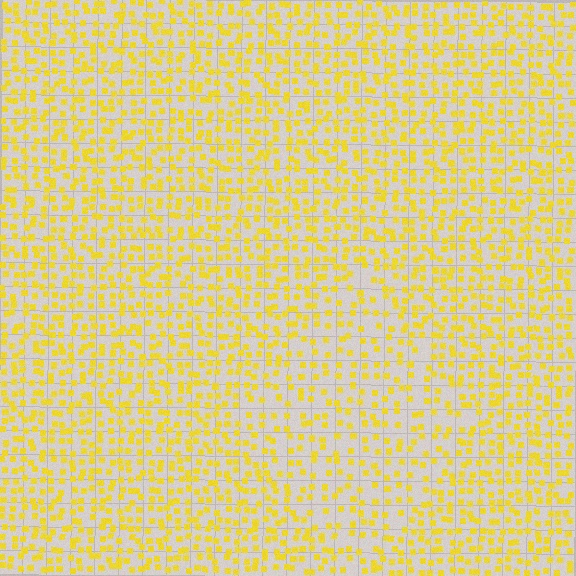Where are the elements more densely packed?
The elements are more densely packed outside the diamond boundary.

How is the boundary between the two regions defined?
The boundary is defined by a change in element density (approximately 1.6x ratio). All elements are the same color, size, and shape.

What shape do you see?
I see a diamond.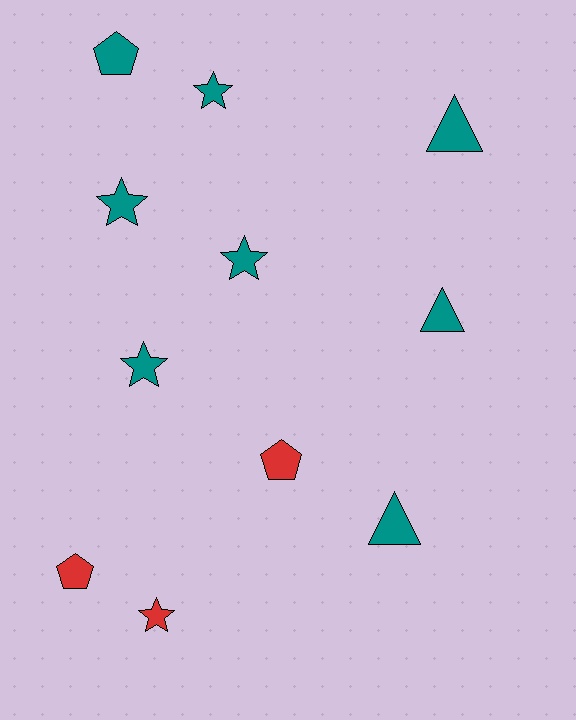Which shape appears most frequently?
Star, with 5 objects.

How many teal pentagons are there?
There is 1 teal pentagon.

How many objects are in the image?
There are 11 objects.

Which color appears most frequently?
Teal, with 8 objects.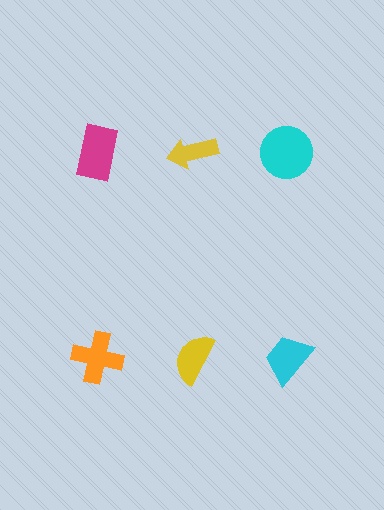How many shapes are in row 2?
3 shapes.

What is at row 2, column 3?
A cyan trapezoid.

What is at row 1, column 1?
A magenta rectangle.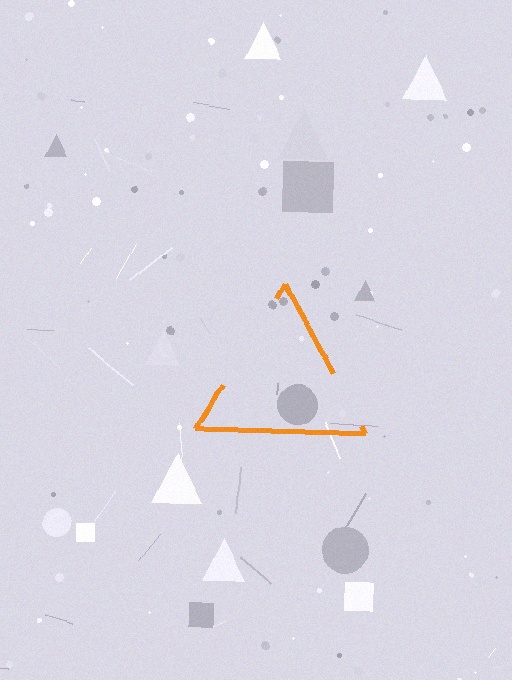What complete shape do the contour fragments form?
The contour fragments form a triangle.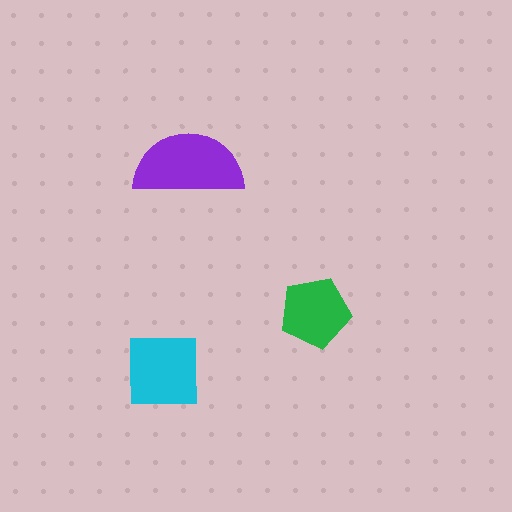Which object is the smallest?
The green pentagon.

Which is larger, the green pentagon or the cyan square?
The cyan square.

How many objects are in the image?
There are 3 objects in the image.